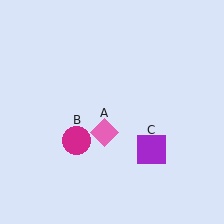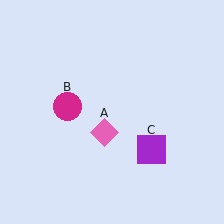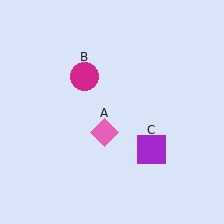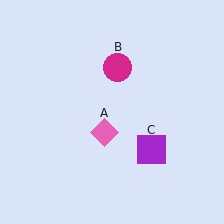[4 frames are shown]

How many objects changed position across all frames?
1 object changed position: magenta circle (object B).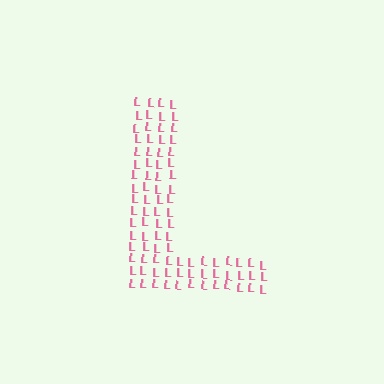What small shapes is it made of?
It is made of small letter L's.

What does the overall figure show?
The overall figure shows the letter L.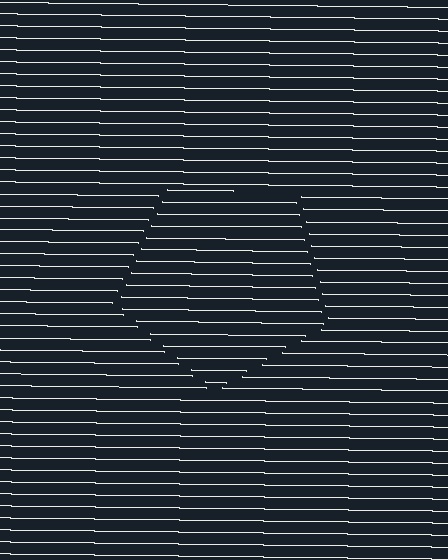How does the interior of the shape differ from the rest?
The interior of the shape contains the same grating, shifted by half a period — the contour is defined by the phase discontinuity where line-ends from the inner and outer gratings abut.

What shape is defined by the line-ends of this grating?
An illusory pentagon. The interior of the shape contains the same grating, shifted by half a period — the contour is defined by the phase discontinuity where line-ends from the inner and outer gratings abut.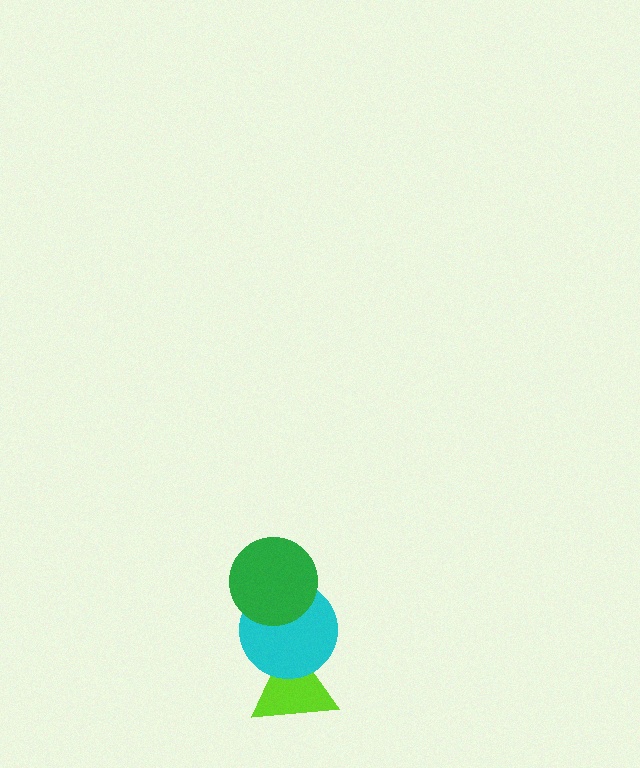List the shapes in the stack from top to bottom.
From top to bottom: the green circle, the cyan circle, the lime triangle.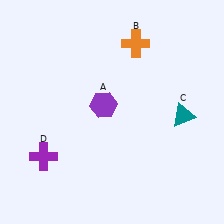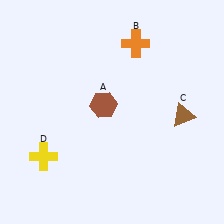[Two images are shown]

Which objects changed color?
A changed from purple to brown. C changed from teal to brown. D changed from purple to yellow.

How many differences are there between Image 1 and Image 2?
There are 3 differences between the two images.